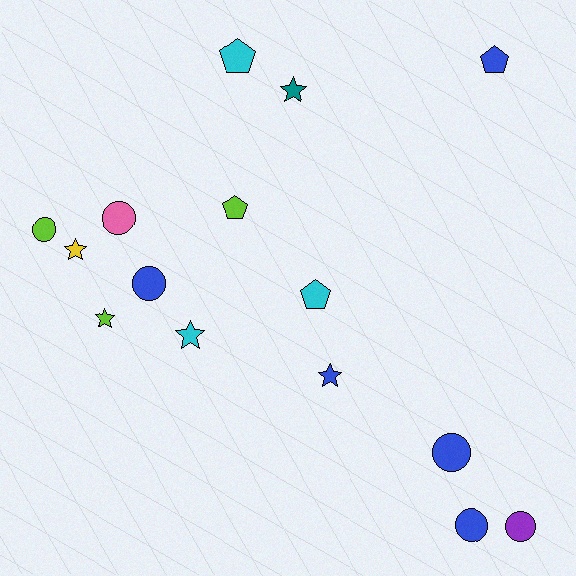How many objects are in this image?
There are 15 objects.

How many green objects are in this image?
There are no green objects.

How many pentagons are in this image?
There are 4 pentagons.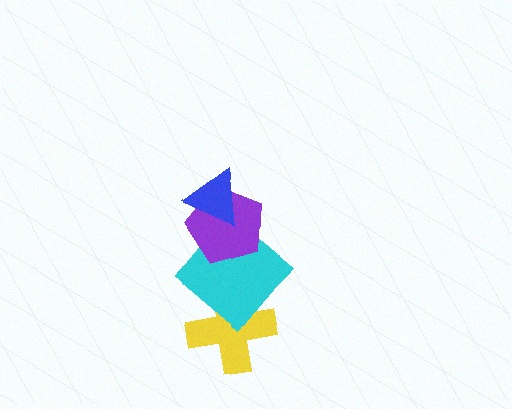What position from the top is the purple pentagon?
The purple pentagon is 2nd from the top.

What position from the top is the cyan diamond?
The cyan diamond is 3rd from the top.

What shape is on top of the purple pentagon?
The blue triangle is on top of the purple pentagon.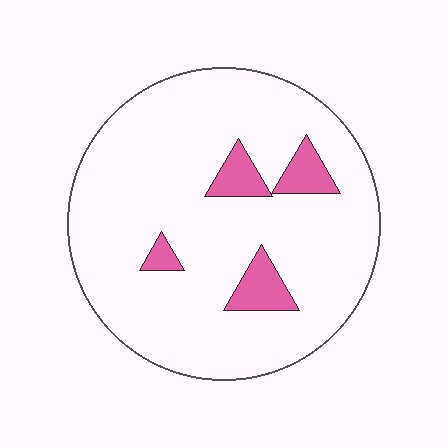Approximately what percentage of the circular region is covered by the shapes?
Approximately 10%.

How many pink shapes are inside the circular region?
4.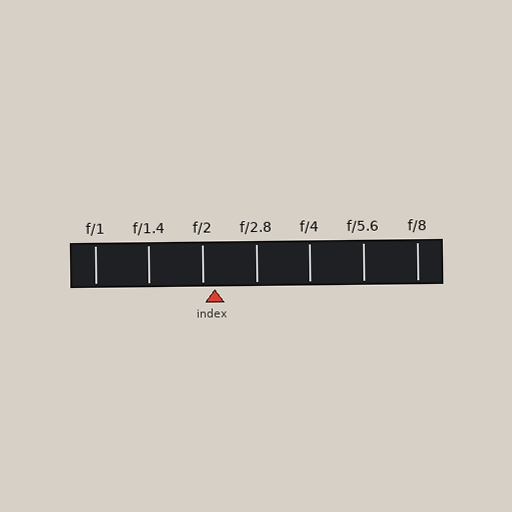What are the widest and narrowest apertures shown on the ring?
The widest aperture shown is f/1 and the narrowest is f/8.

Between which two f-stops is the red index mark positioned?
The index mark is between f/2 and f/2.8.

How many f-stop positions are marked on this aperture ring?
There are 7 f-stop positions marked.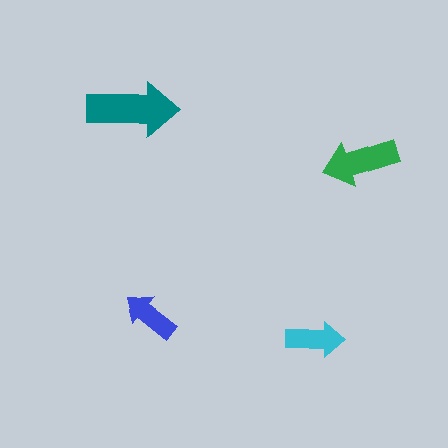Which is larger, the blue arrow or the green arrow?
The green one.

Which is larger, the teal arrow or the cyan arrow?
The teal one.